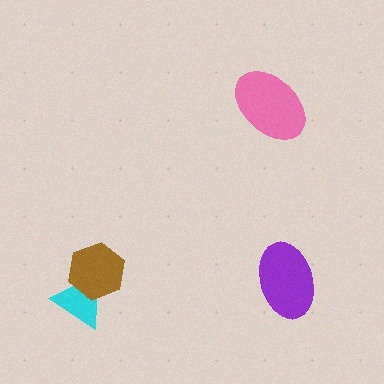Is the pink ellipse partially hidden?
No, no other shape covers it.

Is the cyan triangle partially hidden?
Yes, it is partially covered by another shape.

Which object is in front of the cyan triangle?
The brown hexagon is in front of the cyan triangle.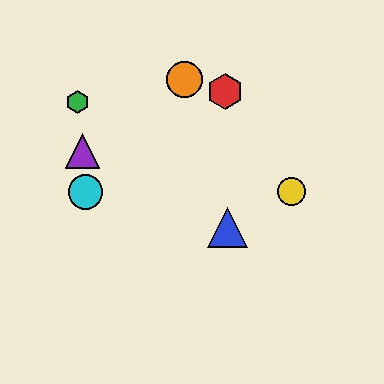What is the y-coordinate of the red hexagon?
The red hexagon is at y≈92.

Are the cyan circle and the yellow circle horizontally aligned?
Yes, both are at y≈192.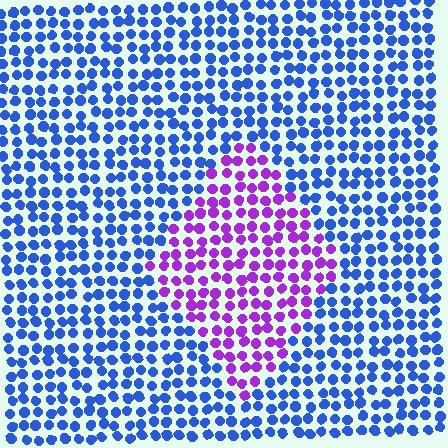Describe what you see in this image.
The image is filled with small blue elements in a uniform arrangement. A diamond-shaped region is visible where the elements are tinted to a slightly different hue, forming a subtle color boundary.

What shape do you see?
I see a diamond.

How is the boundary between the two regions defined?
The boundary is defined purely by a slight shift in hue (about 61 degrees). Spacing, size, and orientation are identical on both sides.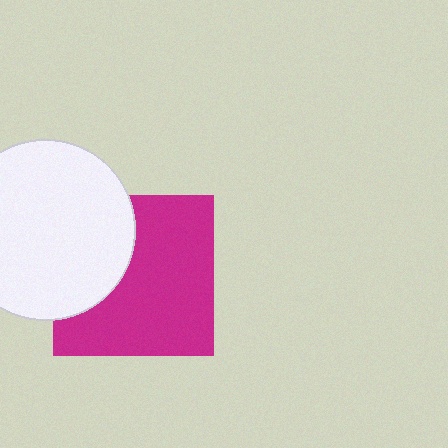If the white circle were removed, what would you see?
You would see the complete magenta square.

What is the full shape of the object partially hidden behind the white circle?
The partially hidden object is a magenta square.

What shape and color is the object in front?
The object in front is a white circle.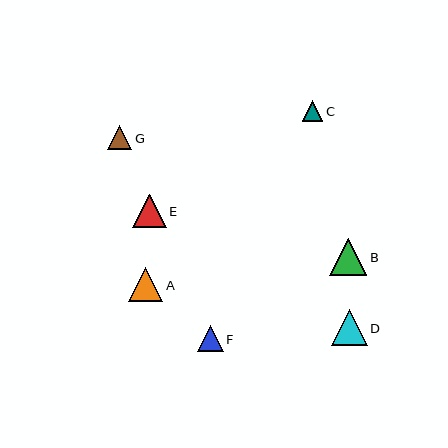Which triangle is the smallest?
Triangle C is the smallest with a size of approximately 20 pixels.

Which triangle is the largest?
Triangle B is the largest with a size of approximately 37 pixels.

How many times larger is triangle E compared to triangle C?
Triangle E is approximately 1.6 times the size of triangle C.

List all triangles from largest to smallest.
From largest to smallest: B, D, A, E, F, G, C.